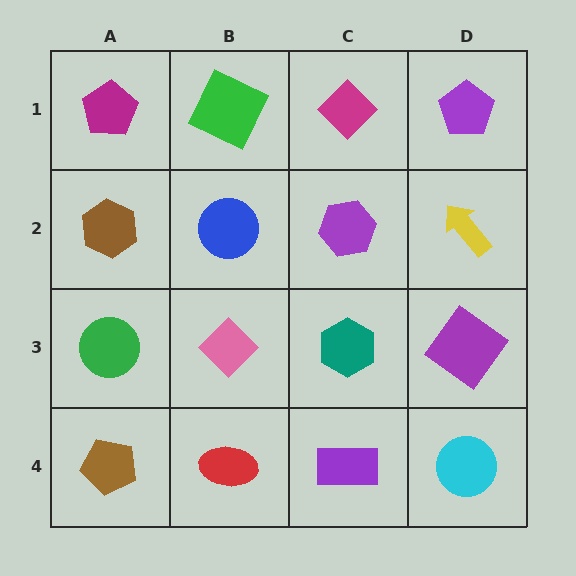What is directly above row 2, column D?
A purple pentagon.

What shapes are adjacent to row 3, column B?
A blue circle (row 2, column B), a red ellipse (row 4, column B), a green circle (row 3, column A), a teal hexagon (row 3, column C).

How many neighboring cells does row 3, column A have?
3.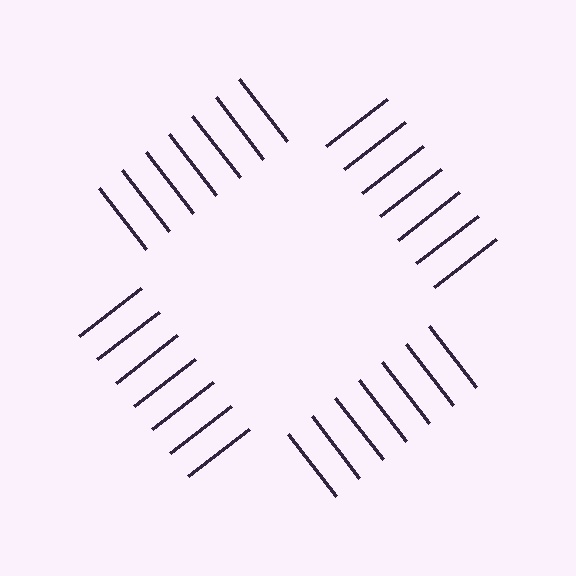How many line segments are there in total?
28 — 7 along each of the 4 edges.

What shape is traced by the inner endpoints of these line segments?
An illusory square — the line segments terminate on its edges but no continuous stroke is drawn.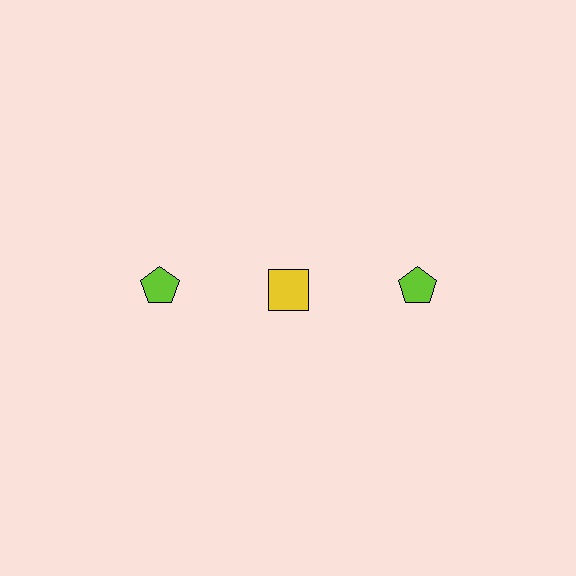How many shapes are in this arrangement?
There are 3 shapes arranged in a grid pattern.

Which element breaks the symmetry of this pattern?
The yellow square in the top row, second from left column breaks the symmetry. All other shapes are lime pentagons.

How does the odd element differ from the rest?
It differs in both color (yellow instead of lime) and shape (square instead of pentagon).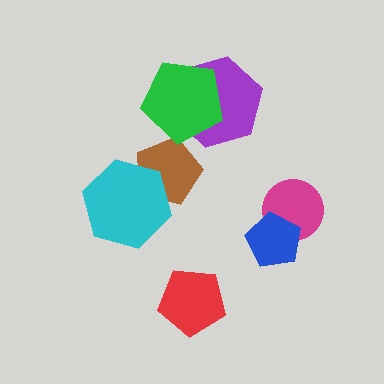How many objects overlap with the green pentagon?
1 object overlaps with the green pentagon.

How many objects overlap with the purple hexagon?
1 object overlaps with the purple hexagon.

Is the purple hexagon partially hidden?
Yes, it is partially covered by another shape.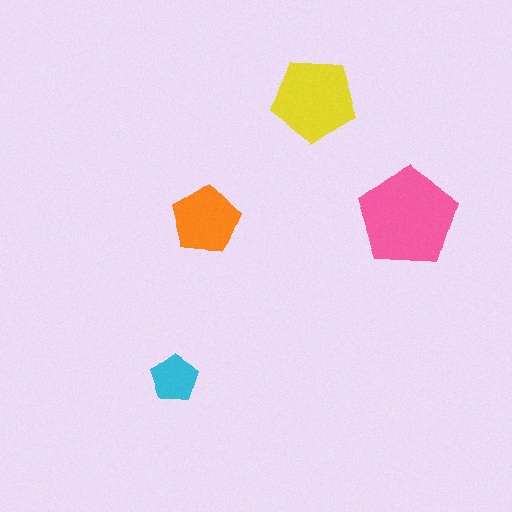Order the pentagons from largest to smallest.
the pink one, the yellow one, the orange one, the cyan one.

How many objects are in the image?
There are 4 objects in the image.